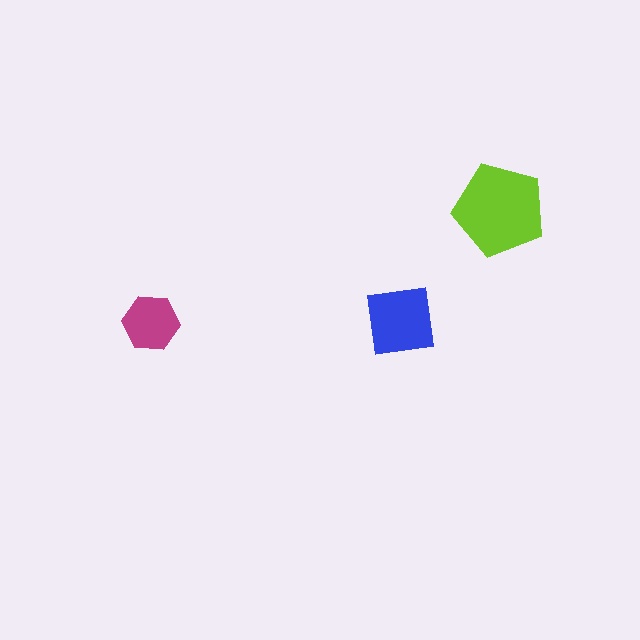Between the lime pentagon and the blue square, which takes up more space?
The lime pentagon.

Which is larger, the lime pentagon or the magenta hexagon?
The lime pentagon.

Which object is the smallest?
The magenta hexagon.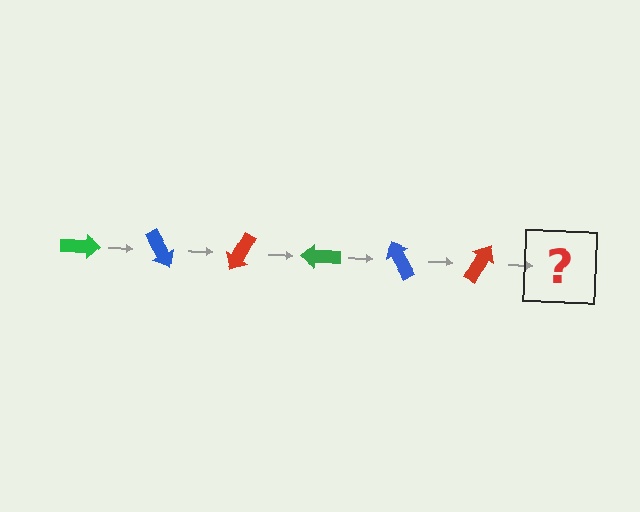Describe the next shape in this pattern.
It should be a green arrow, rotated 360 degrees from the start.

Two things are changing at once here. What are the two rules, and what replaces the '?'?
The two rules are that it rotates 60 degrees each step and the color cycles through green, blue, and red. The '?' should be a green arrow, rotated 360 degrees from the start.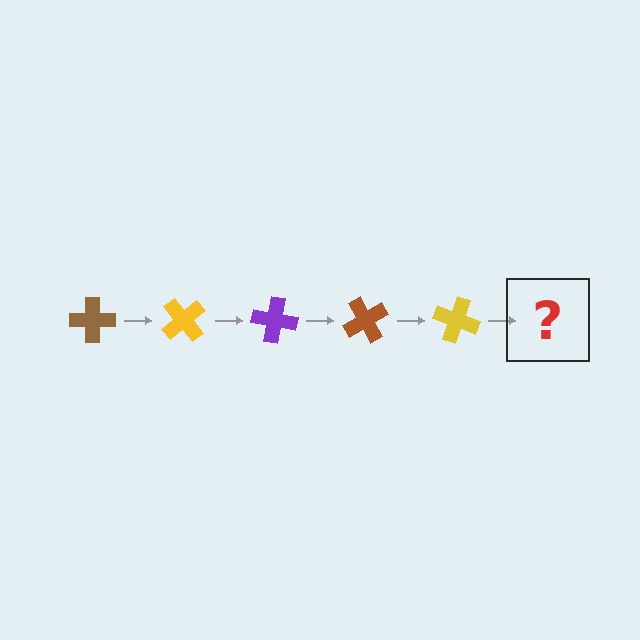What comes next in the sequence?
The next element should be a purple cross, rotated 250 degrees from the start.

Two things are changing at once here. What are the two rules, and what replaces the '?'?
The two rules are that it rotates 50 degrees each step and the color cycles through brown, yellow, and purple. The '?' should be a purple cross, rotated 250 degrees from the start.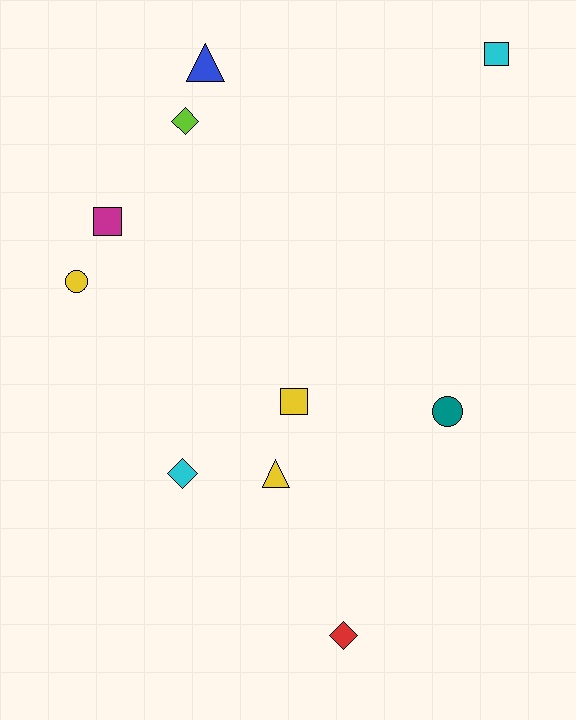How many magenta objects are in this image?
There is 1 magenta object.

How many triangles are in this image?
There are 2 triangles.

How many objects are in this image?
There are 10 objects.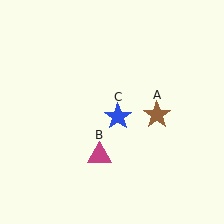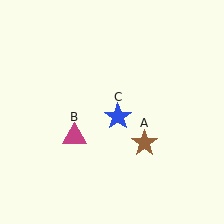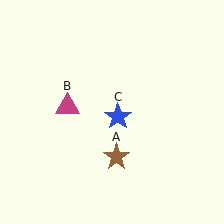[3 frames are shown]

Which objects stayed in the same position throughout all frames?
Blue star (object C) remained stationary.